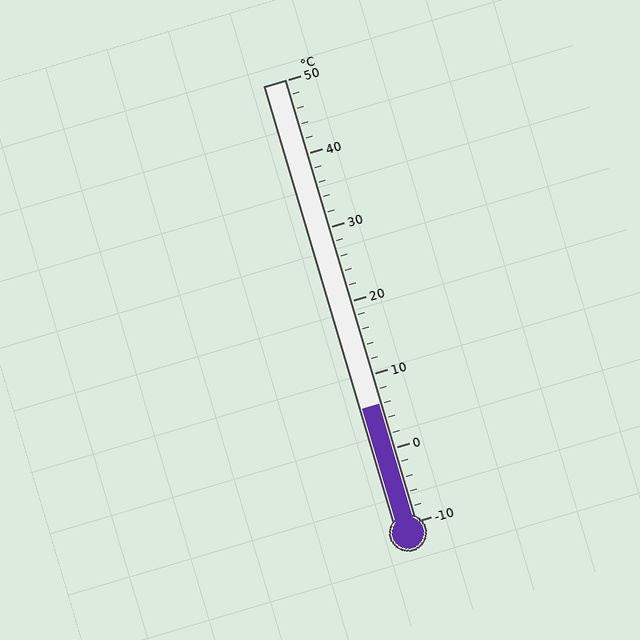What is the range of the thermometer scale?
The thermometer scale ranges from -10°C to 50°C.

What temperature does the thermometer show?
The thermometer shows approximately 6°C.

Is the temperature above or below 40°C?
The temperature is below 40°C.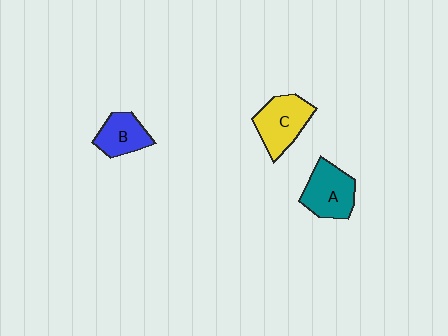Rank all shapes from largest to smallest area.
From largest to smallest: C (yellow), A (teal), B (blue).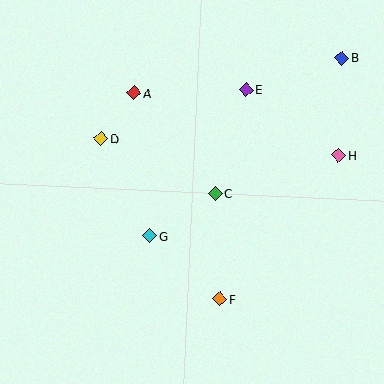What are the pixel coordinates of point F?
Point F is at (220, 299).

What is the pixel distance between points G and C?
The distance between G and C is 78 pixels.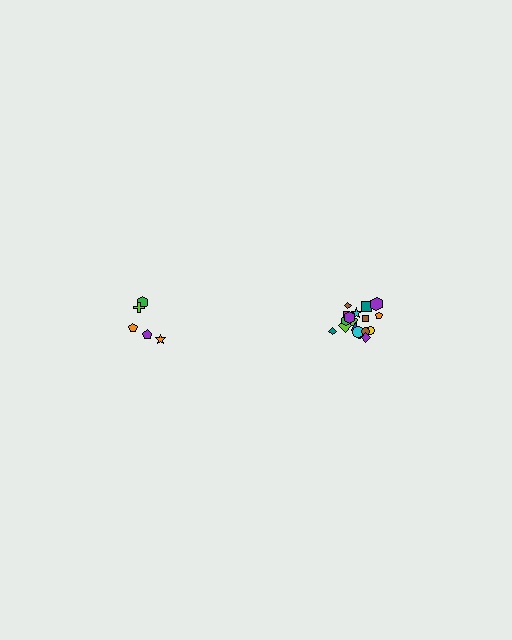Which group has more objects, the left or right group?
The right group.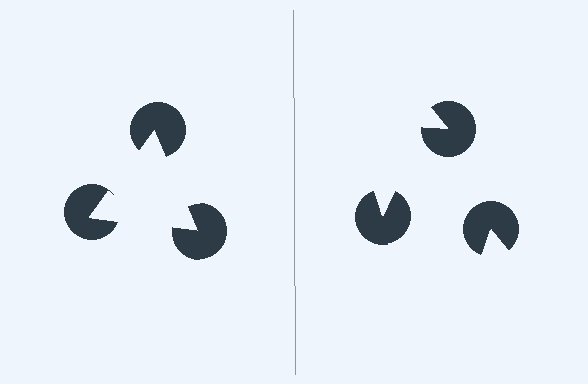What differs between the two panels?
The pac-man discs are positioned identically on both sides; only the wedge orientations differ. On the left they align to a triangle; on the right they are misaligned.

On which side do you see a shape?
An illusory triangle appears on the left side. On the right side the wedge cuts are rotated, so no coherent shape forms.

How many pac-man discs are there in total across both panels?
6 — 3 on each side.